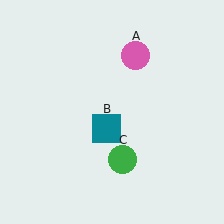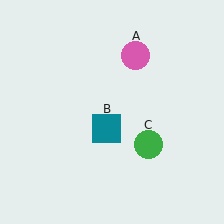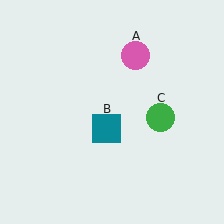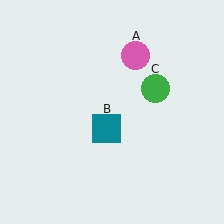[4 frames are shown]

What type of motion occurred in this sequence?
The green circle (object C) rotated counterclockwise around the center of the scene.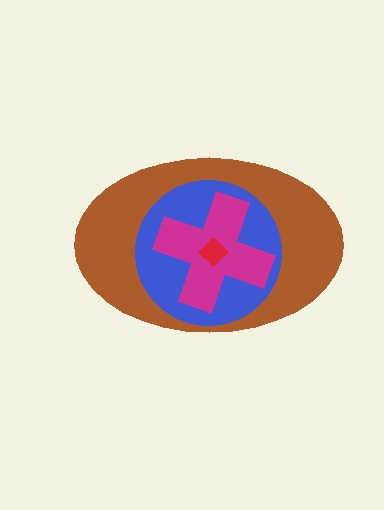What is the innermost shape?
The red diamond.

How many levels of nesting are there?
4.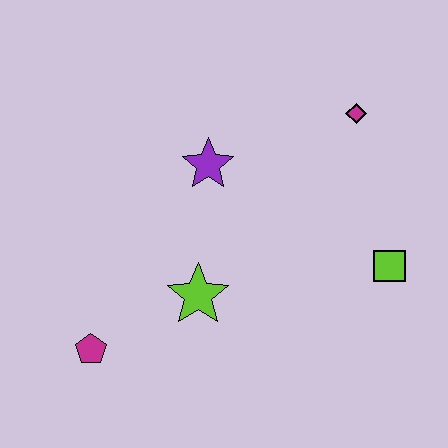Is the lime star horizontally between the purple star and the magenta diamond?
No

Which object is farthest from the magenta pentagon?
The magenta diamond is farthest from the magenta pentagon.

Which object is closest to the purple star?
The lime star is closest to the purple star.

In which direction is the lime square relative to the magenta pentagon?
The lime square is to the right of the magenta pentagon.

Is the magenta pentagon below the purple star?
Yes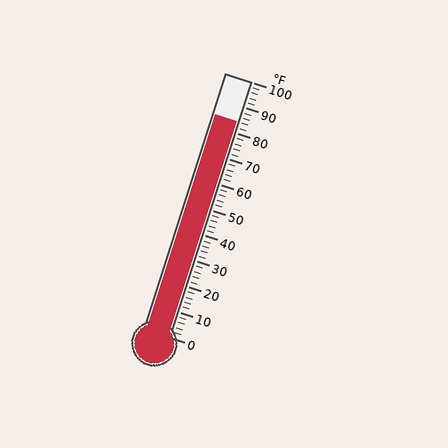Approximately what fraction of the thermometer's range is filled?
The thermometer is filled to approximately 85% of its range.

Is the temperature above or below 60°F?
The temperature is above 60°F.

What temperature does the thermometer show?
The thermometer shows approximately 84°F.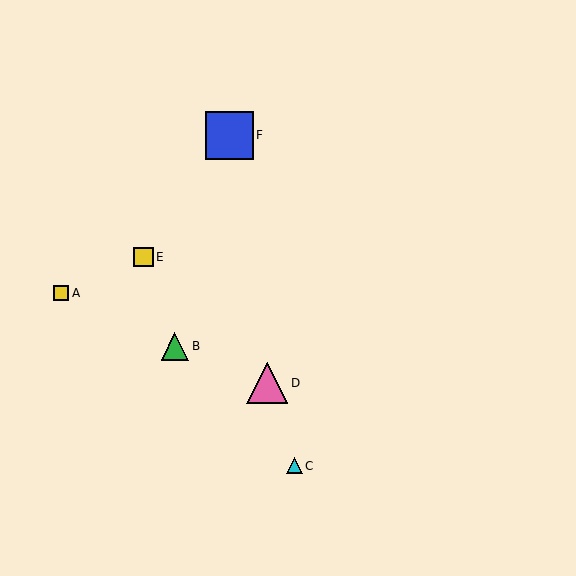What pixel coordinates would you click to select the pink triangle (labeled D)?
Click at (267, 383) to select the pink triangle D.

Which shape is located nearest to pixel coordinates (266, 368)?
The pink triangle (labeled D) at (267, 383) is nearest to that location.